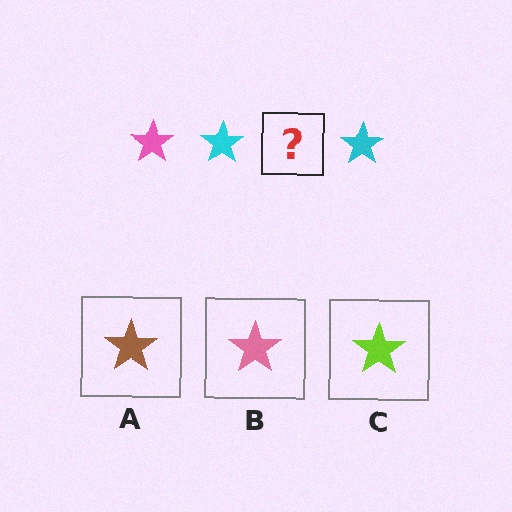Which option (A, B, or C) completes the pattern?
B.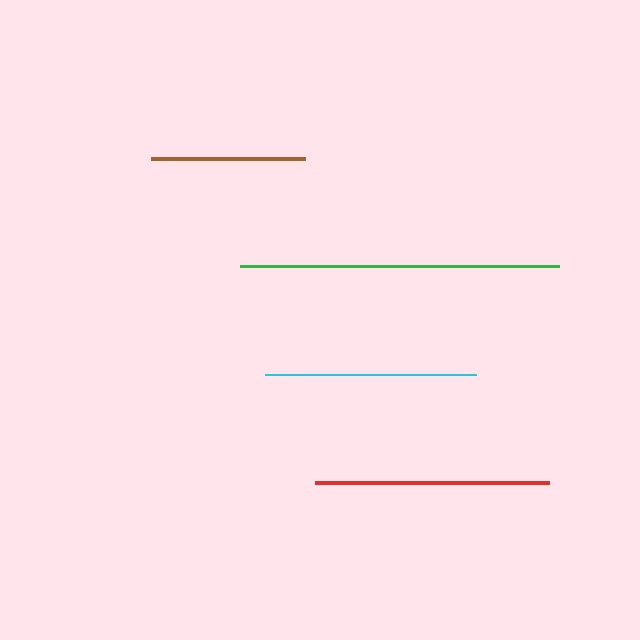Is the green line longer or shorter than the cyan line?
The green line is longer than the cyan line.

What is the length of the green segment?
The green segment is approximately 319 pixels long.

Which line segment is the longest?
The green line is the longest at approximately 319 pixels.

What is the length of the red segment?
The red segment is approximately 234 pixels long.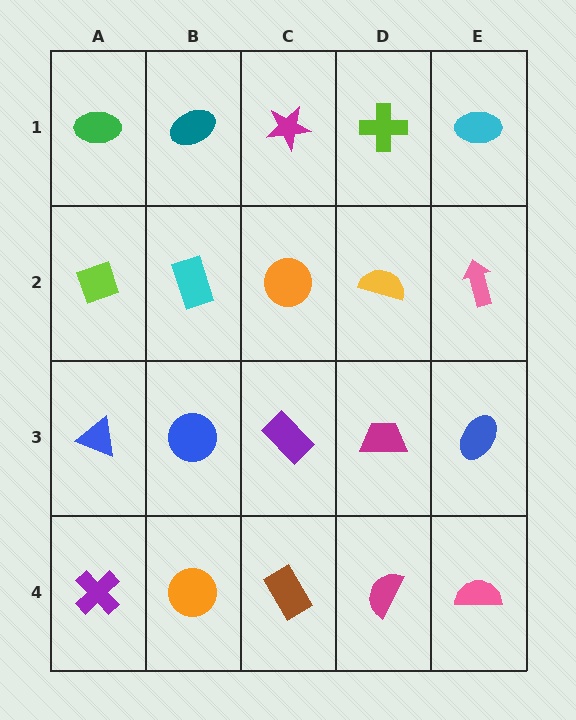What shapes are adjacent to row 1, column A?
A lime diamond (row 2, column A), a teal ellipse (row 1, column B).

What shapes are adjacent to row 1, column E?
A pink arrow (row 2, column E), a lime cross (row 1, column D).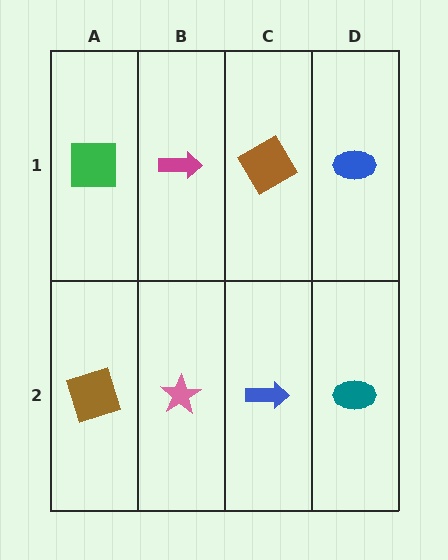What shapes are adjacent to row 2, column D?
A blue ellipse (row 1, column D), a blue arrow (row 2, column C).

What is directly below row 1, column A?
A brown square.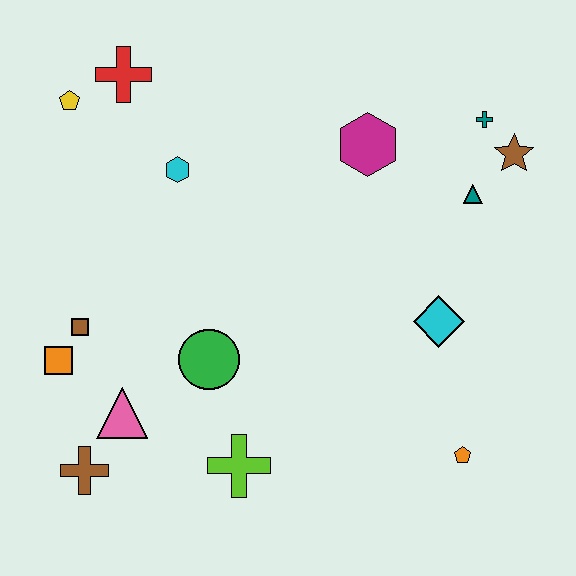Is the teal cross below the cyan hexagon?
No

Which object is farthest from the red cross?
The orange pentagon is farthest from the red cross.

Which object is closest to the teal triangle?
The brown star is closest to the teal triangle.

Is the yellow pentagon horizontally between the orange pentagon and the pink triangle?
No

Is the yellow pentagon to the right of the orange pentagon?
No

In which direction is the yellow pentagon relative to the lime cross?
The yellow pentagon is above the lime cross.